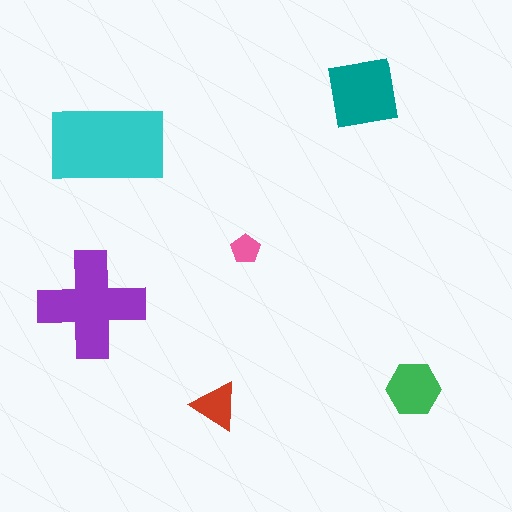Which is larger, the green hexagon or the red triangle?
The green hexagon.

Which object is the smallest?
The pink pentagon.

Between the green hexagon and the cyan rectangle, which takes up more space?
The cyan rectangle.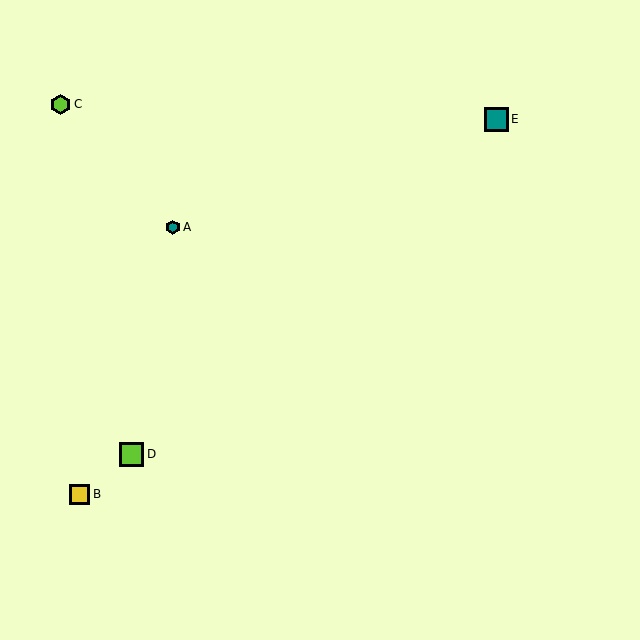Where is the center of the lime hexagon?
The center of the lime hexagon is at (60, 104).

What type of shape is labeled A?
Shape A is a teal hexagon.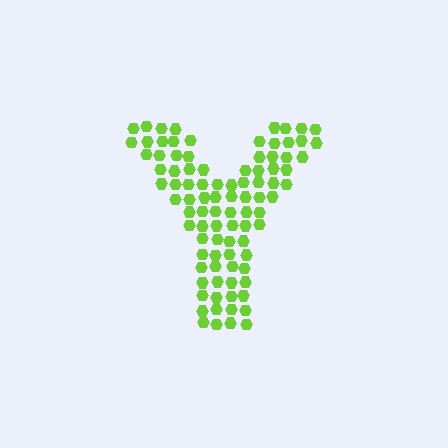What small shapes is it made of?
It is made of small hexagons.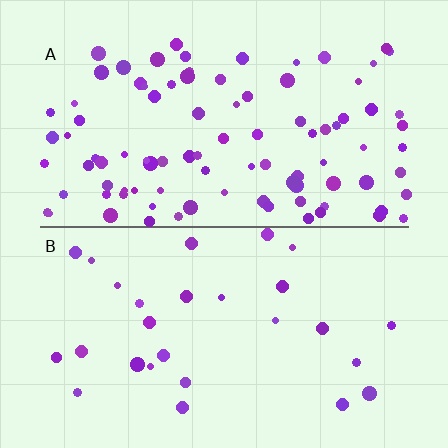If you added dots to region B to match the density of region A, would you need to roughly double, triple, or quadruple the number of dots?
Approximately triple.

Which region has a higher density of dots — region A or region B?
A (the top).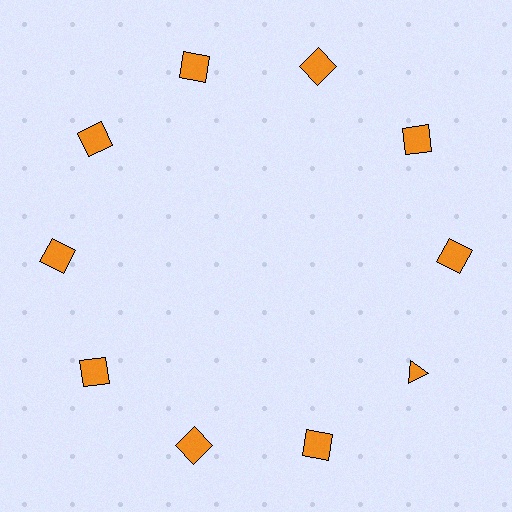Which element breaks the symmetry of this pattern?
The orange triangle at roughly the 4 o'clock position breaks the symmetry. All other shapes are orange squares.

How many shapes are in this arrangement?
There are 10 shapes arranged in a ring pattern.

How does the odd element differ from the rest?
It has a different shape: triangle instead of square.